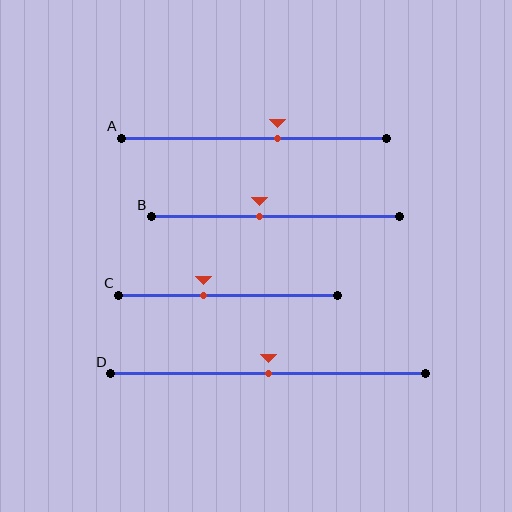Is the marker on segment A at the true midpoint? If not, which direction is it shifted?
No, the marker on segment A is shifted to the right by about 9% of the segment length.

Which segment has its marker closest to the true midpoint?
Segment D has its marker closest to the true midpoint.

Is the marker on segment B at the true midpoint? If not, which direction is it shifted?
No, the marker on segment B is shifted to the left by about 6% of the segment length.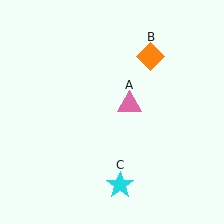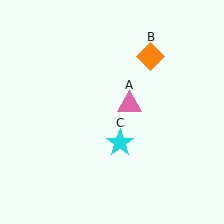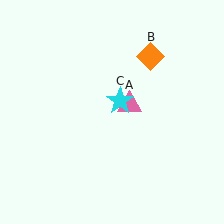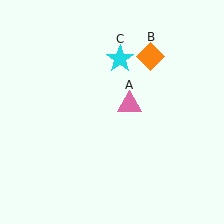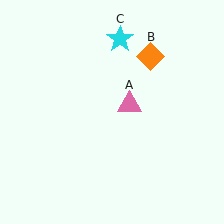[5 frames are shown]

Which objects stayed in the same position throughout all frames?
Pink triangle (object A) and orange diamond (object B) remained stationary.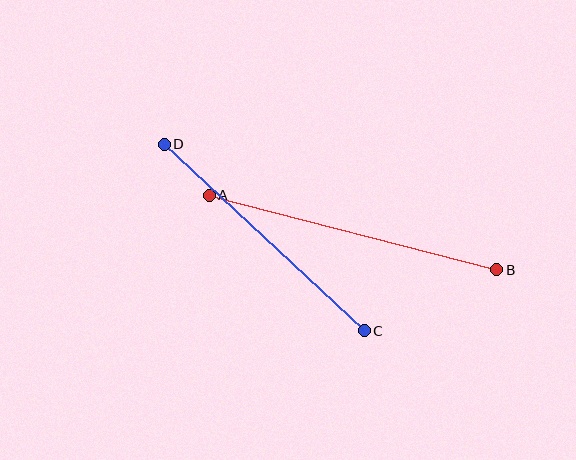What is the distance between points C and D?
The distance is approximately 273 pixels.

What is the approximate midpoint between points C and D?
The midpoint is at approximately (264, 238) pixels.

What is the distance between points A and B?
The distance is approximately 297 pixels.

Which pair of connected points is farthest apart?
Points A and B are farthest apart.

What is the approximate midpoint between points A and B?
The midpoint is at approximately (353, 233) pixels.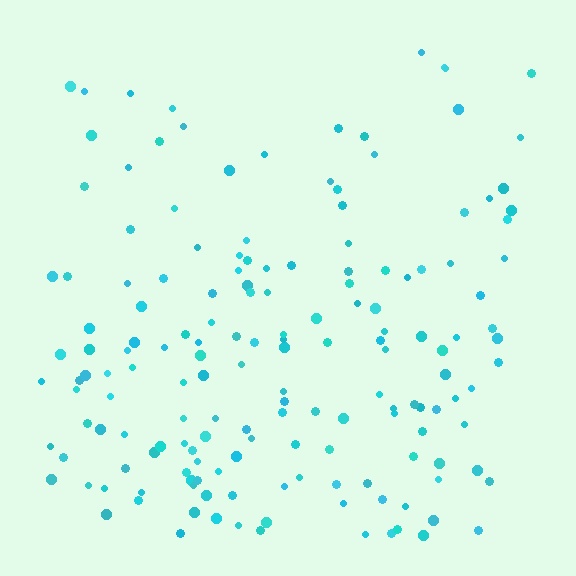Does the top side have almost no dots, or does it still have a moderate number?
Still a moderate number, just noticeably fewer than the bottom.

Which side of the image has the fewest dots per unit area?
The top.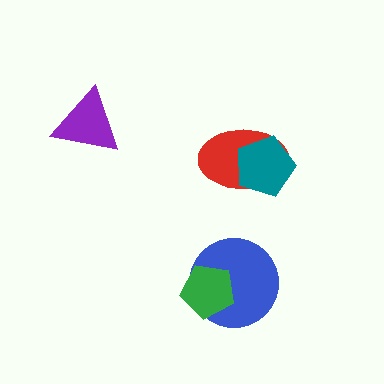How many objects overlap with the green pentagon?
1 object overlaps with the green pentagon.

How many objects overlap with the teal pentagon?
1 object overlaps with the teal pentagon.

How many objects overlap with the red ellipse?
1 object overlaps with the red ellipse.